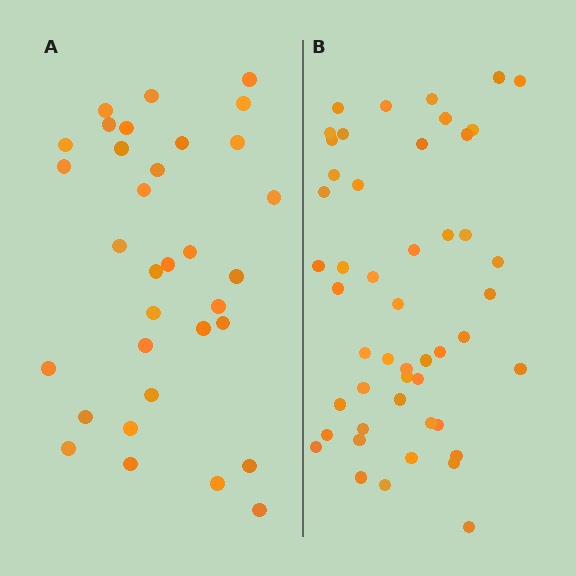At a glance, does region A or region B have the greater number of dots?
Region B (the right region) has more dots.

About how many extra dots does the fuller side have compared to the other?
Region B has approximately 15 more dots than region A.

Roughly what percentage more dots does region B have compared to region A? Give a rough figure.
About 50% more.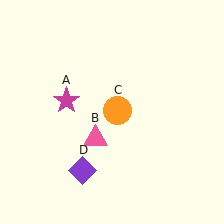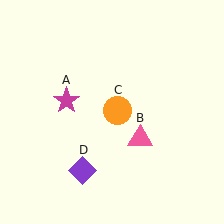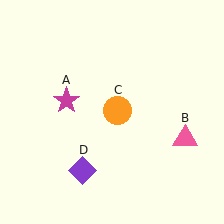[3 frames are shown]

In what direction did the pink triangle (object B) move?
The pink triangle (object B) moved right.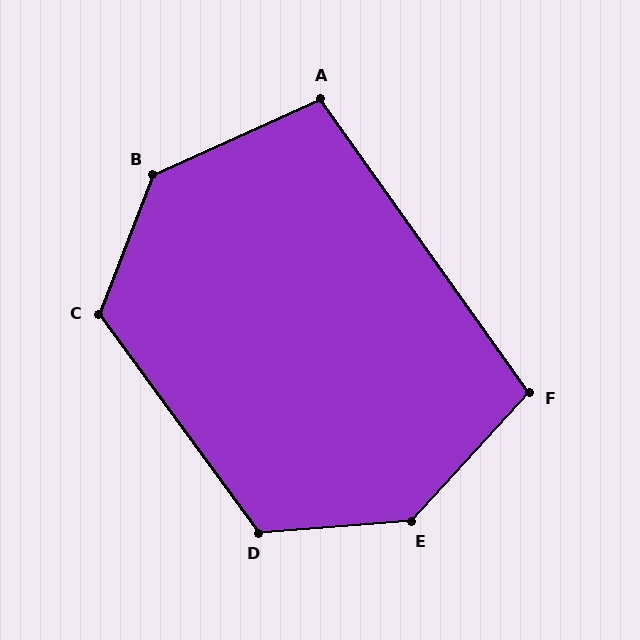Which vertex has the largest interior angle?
E, at approximately 137 degrees.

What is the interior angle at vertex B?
Approximately 136 degrees (obtuse).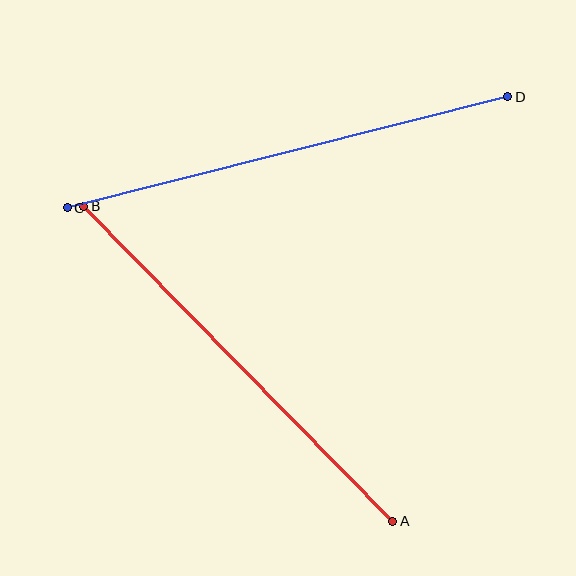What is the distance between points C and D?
The distance is approximately 454 pixels.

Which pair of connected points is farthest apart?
Points C and D are farthest apart.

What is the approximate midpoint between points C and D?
The midpoint is at approximately (288, 152) pixels.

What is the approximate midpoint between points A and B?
The midpoint is at approximately (238, 364) pixels.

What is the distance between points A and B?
The distance is approximately 441 pixels.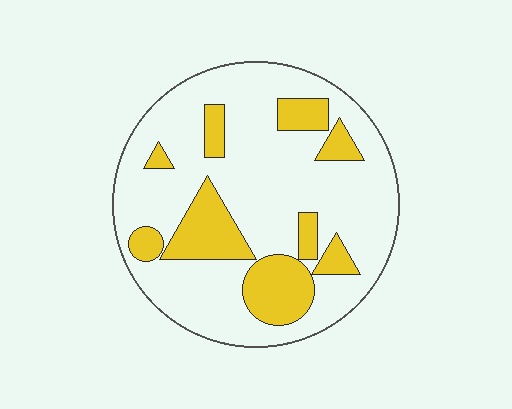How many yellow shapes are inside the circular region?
9.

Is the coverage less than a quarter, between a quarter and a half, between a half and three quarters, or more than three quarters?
Less than a quarter.